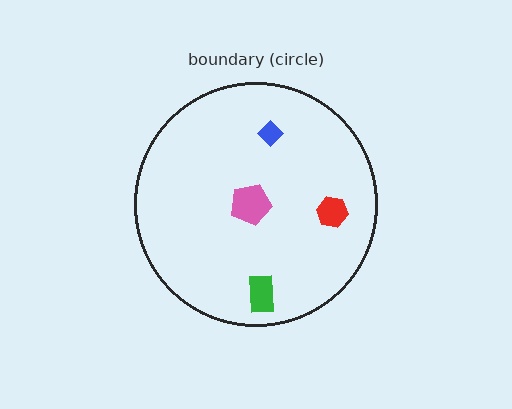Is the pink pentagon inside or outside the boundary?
Inside.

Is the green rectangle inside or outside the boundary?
Inside.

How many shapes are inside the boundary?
4 inside, 0 outside.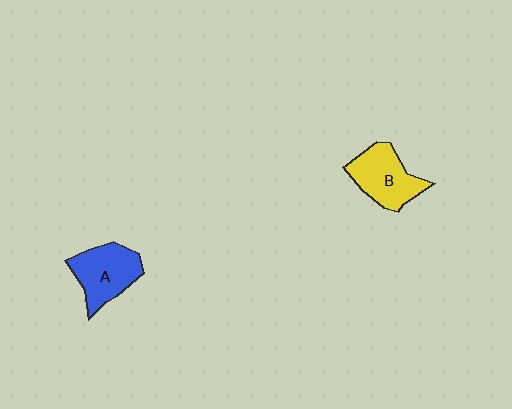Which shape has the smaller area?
Shape B (yellow).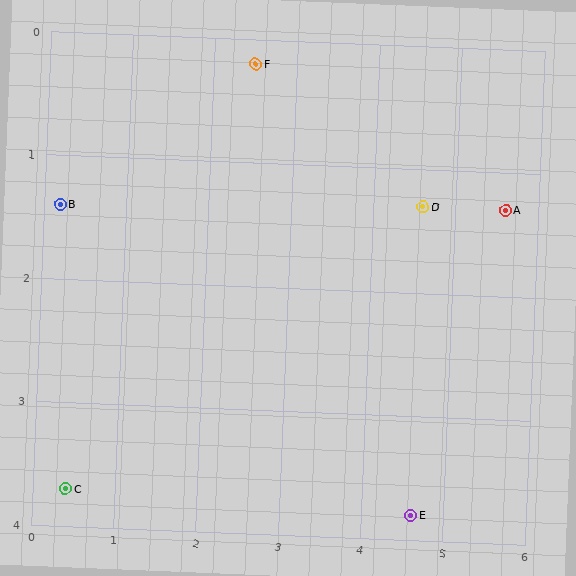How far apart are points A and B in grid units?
Points A and B are about 5.4 grid units apart.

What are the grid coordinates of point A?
Point A is at approximately (5.6, 1.3).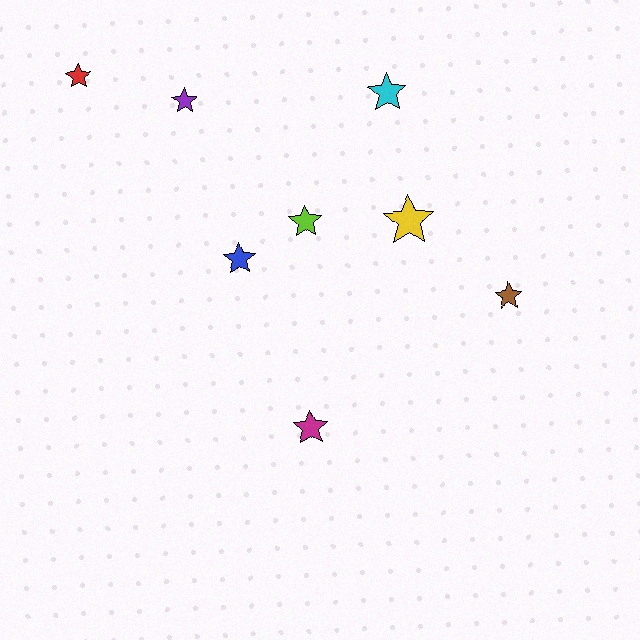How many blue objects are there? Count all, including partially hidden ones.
There is 1 blue object.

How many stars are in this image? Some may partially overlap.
There are 8 stars.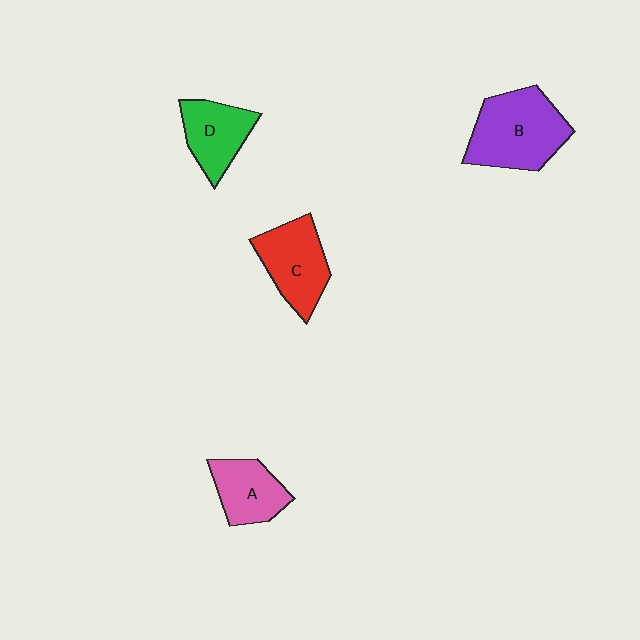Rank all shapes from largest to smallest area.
From largest to smallest: B (purple), C (red), D (green), A (pink).